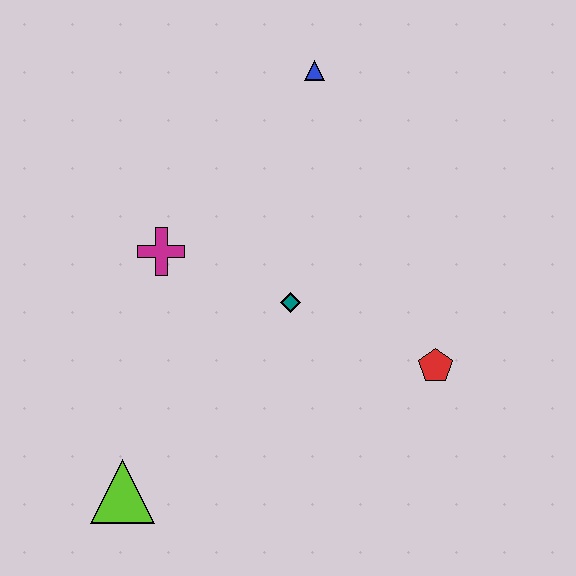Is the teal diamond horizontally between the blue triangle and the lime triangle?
Yes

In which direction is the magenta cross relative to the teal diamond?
The magenta cross is to the left of the teal diamond.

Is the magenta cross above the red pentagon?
Yes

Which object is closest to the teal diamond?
The magenta cross is closest to the teal diamond.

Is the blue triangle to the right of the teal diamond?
Yes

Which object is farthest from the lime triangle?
The blue triangle is farthest from the lime triangle.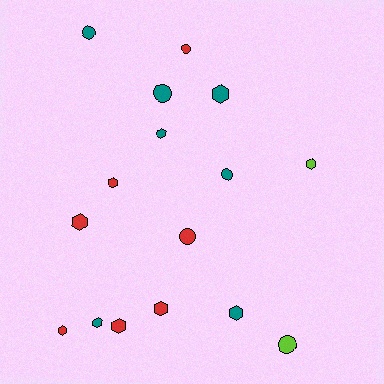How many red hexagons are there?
There are 5 red hexagons.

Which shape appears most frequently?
Hexagon, with 10 objects.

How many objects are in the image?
There are 16 objects.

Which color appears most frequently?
Red, with 7 objects.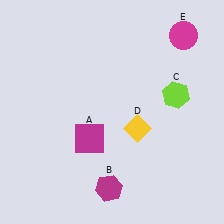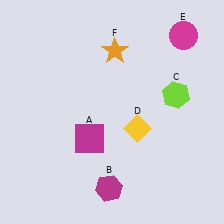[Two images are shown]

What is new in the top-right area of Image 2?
An orange star (F) was added in the top-right area of Image 2.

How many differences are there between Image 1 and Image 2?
There is 1 difference between the two images.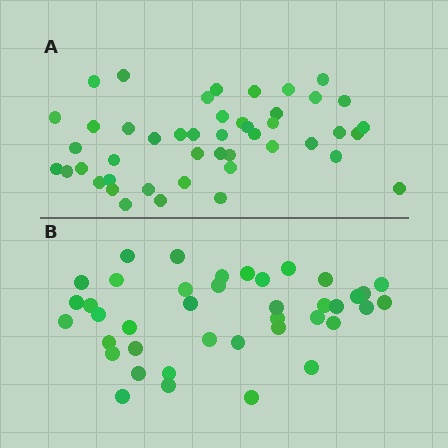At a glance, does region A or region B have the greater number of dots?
Region A (the top region) has more dots.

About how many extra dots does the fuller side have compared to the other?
Region A has about 6 more dots than region B.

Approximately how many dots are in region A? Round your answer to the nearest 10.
About 50 dots. (The exact count is 46, which rounds to 50.)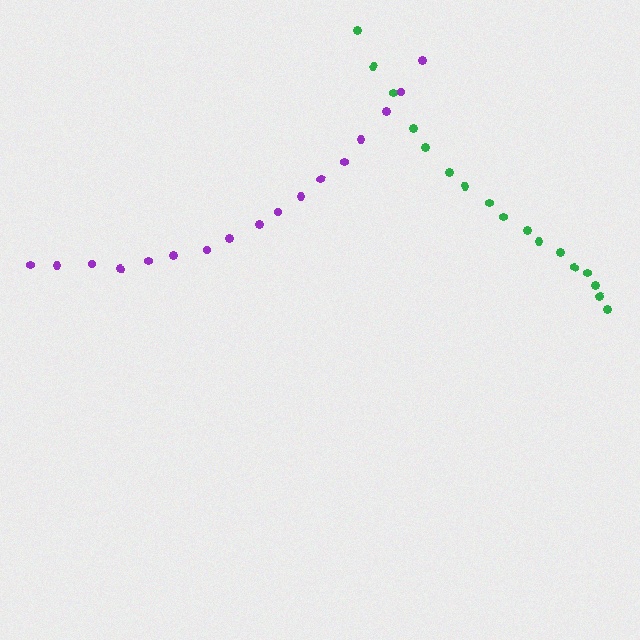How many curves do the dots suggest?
There are 2 distinct paths.